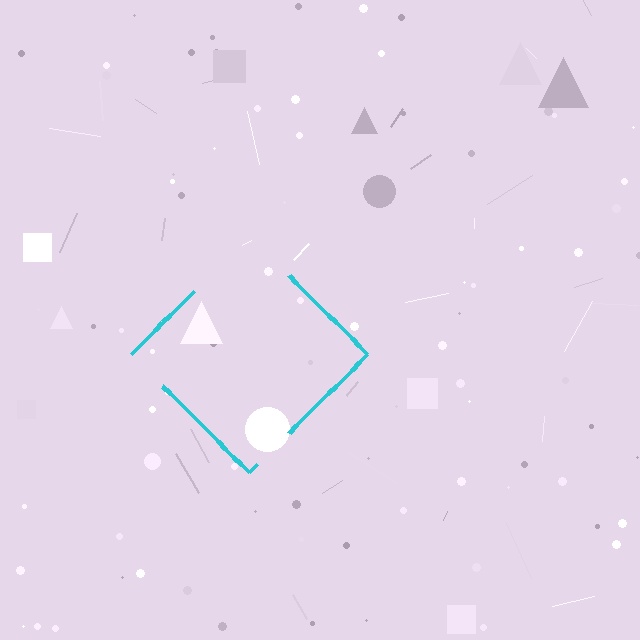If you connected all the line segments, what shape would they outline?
They would outline a diamond.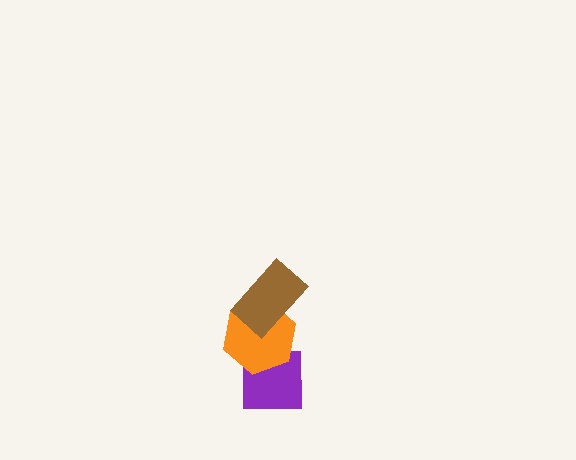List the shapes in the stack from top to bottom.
From top to bottom: the brown rectangle, the orange hexagon, the purple square.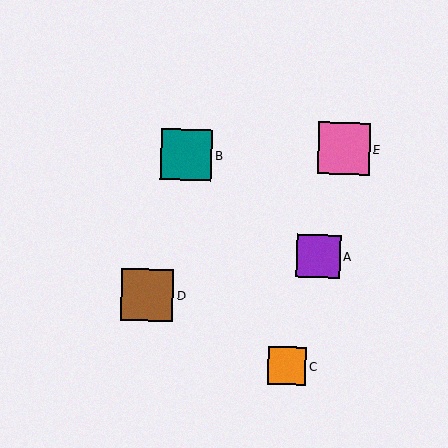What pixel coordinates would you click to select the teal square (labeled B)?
Click at (187, 155) to select the teal square B.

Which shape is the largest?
The brown square (labeled D) is the largest.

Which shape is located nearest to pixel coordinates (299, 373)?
The orange square (labeled C) at (287, 366) is nearest to that location.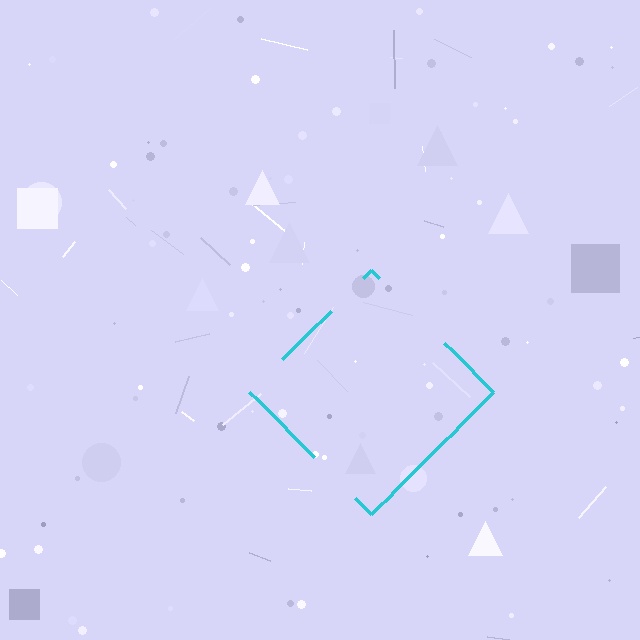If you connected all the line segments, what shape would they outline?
They would outline a diamond.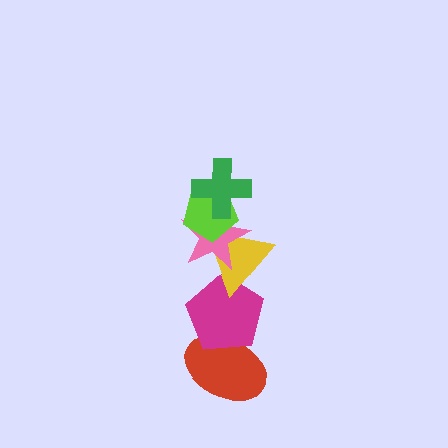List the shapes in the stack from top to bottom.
From top to bottom: the green cross, the lime pentagon, the pink star, the yellow triangle, the magenta pentagon, the red ellipse.